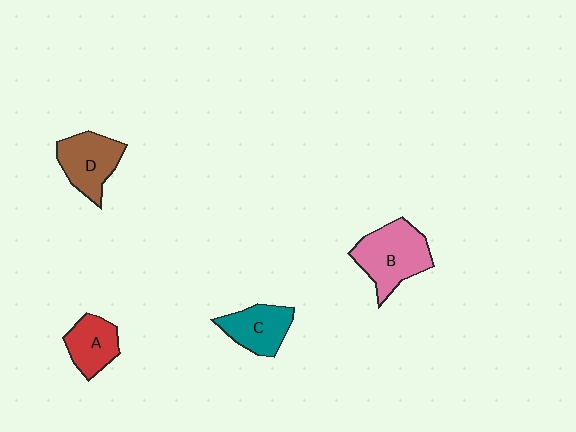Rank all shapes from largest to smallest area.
From largest to smallest: B (pink), D (brown), C (teal), A (red).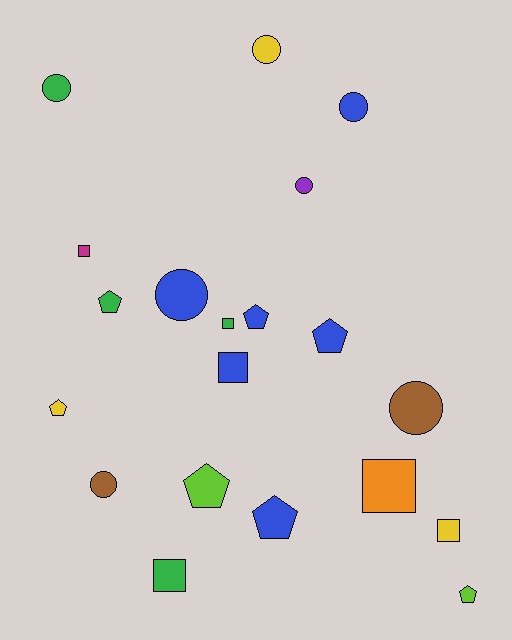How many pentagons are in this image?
There are 7 pentagons.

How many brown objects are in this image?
There are 2 brown objects.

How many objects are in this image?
There are 20 objects.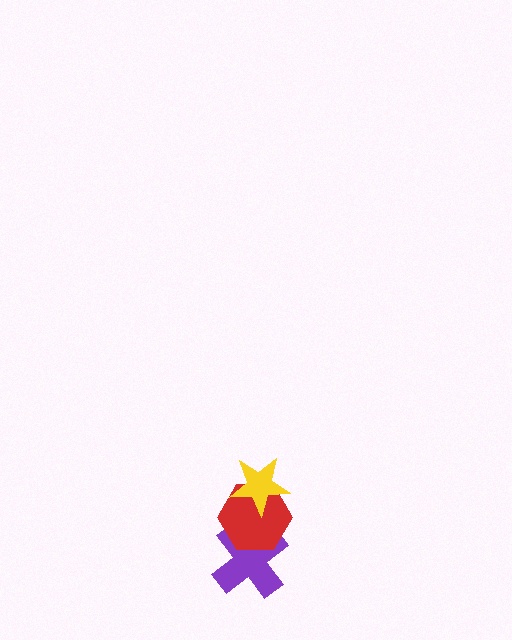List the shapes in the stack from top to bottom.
From top to bottom: the yellow star, the red hexagon, the purple cross.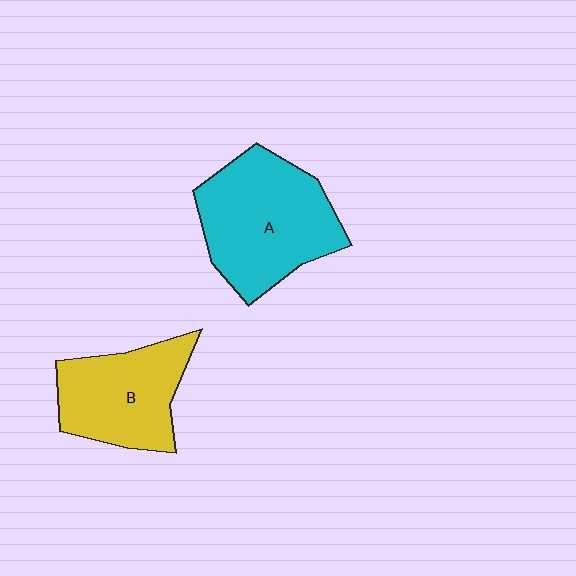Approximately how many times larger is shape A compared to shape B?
Approximately 1.3 times.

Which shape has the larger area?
Shape A (cyan).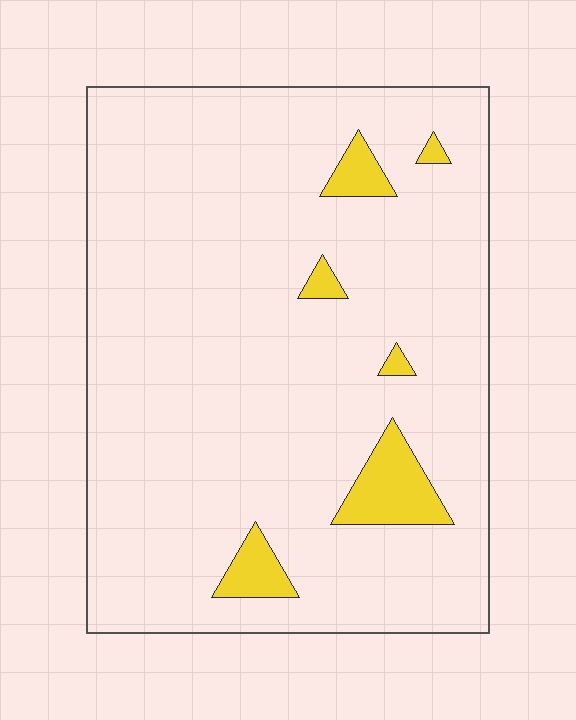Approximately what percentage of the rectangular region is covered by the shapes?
Approximately 5%.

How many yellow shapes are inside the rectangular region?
6.